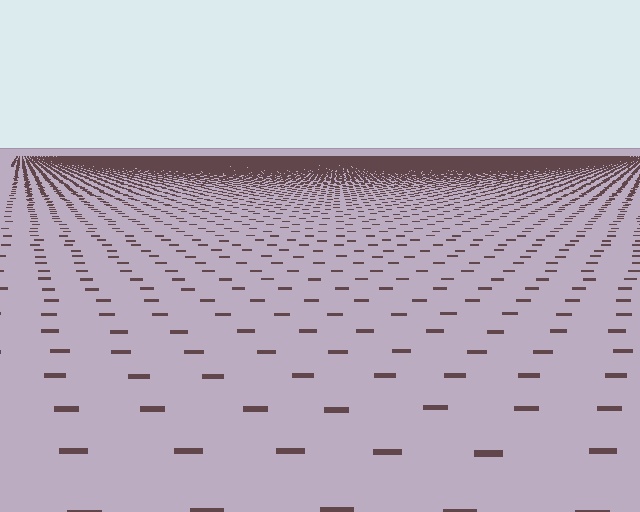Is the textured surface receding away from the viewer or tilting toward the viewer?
The surface is receding away from the viewer. Texture elements get smaller and denser toward the top.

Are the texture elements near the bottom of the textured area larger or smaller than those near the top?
Larger. Near the bottom, elements are closer to the viewer and appear at a bigger on-screen size.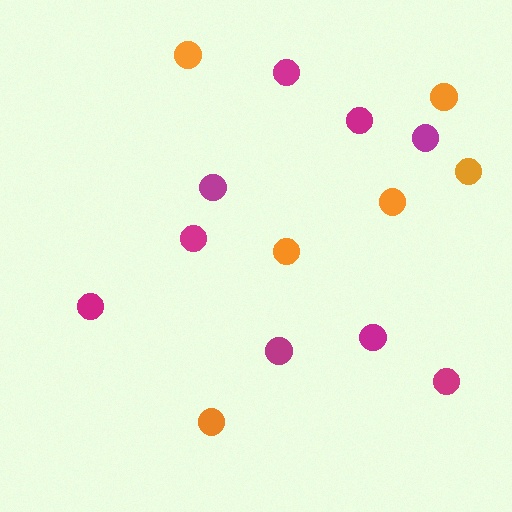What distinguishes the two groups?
There are 2 groups: one group of orange circles (6) and one group of magenta circles (9).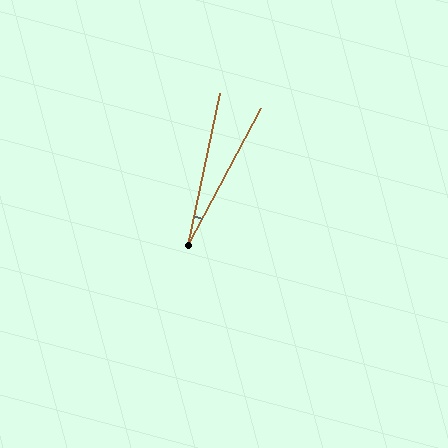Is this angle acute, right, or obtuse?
It is acute.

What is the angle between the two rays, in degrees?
Approximately 16 degrees.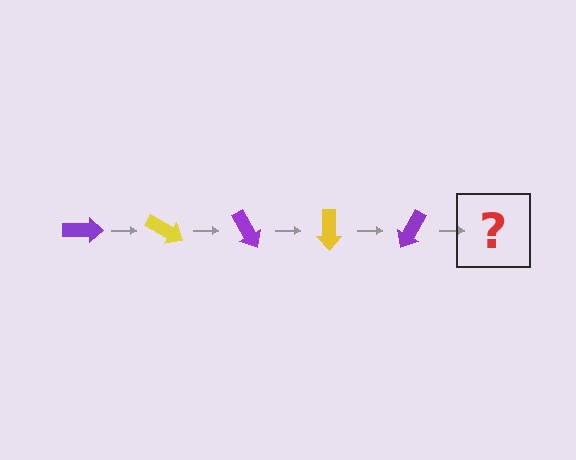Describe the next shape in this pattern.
It should be a yellow arrow, rotated 150 degrees from the start.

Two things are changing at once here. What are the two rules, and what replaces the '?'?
The two rules are that it rotates 30 degrees each step and the color cycles through purple and yellow. The '?' should be a yellow arrow, rotated 150 degrees from the start.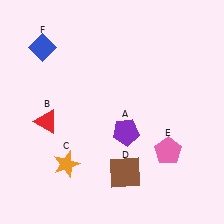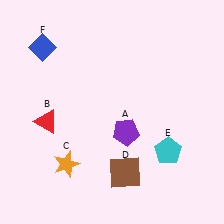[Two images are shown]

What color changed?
The pentagon (E) changed from pink in Image 1 to cyan in Image 2.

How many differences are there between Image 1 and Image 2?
There is 1 difference between the two images.